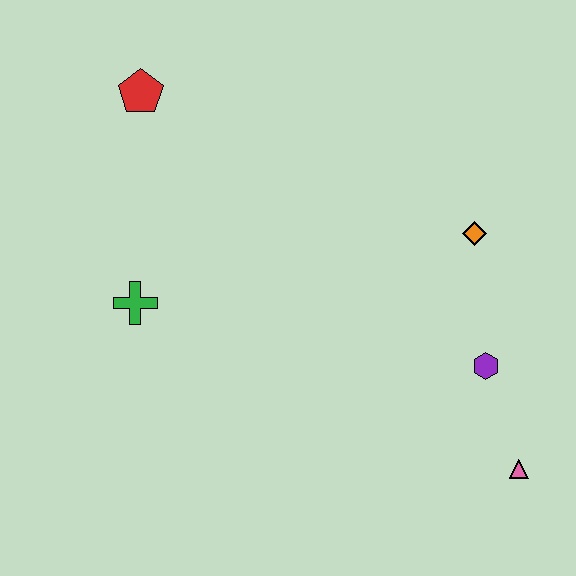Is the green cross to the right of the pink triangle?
No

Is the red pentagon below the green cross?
No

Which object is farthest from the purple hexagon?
The red pentagon is farthest from the purple hexagon.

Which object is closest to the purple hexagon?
The pink triangle is closest to the purple hexagon.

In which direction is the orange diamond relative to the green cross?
The orange diamond is to the right of the green cross.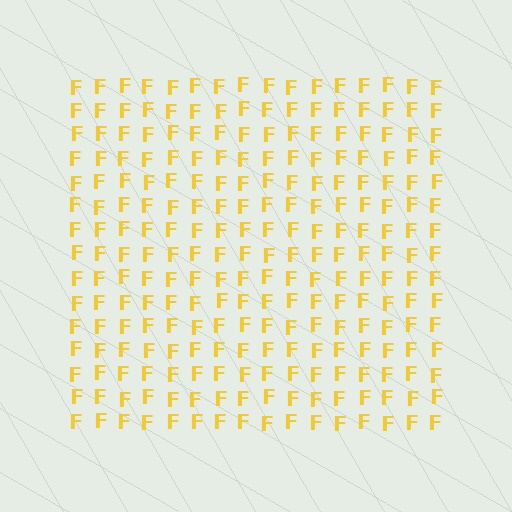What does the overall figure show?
The overall figure shows a square.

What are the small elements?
The small elements are letter F's.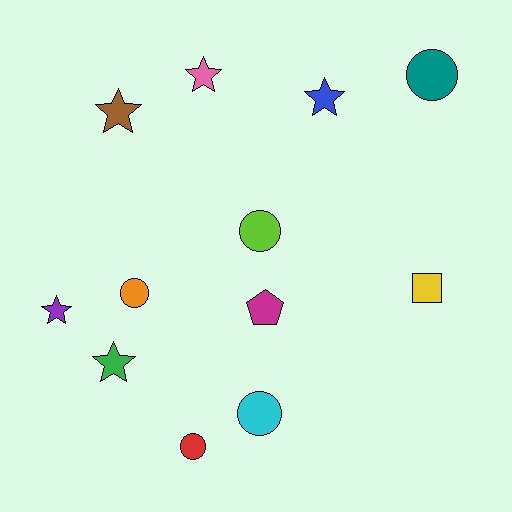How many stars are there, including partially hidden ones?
There are 5 stars.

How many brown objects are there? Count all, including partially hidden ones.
There is 1 brown object.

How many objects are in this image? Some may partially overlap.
There are 12 objects.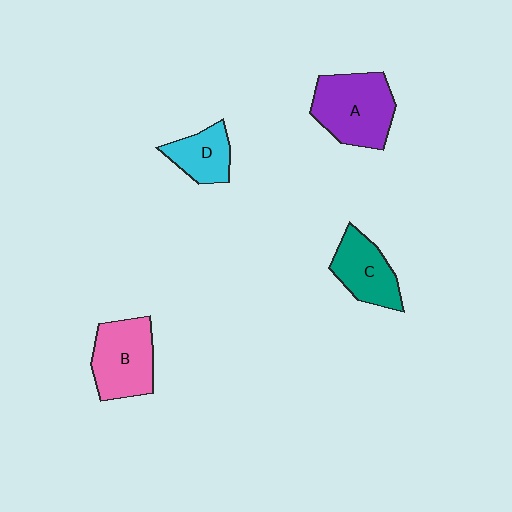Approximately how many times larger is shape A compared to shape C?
Approximately 1.4 times.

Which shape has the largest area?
Shape A (purple).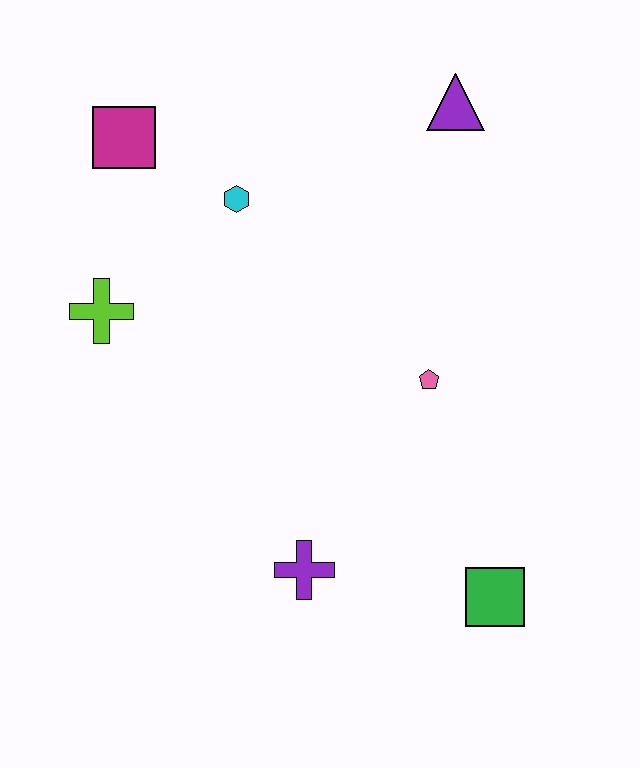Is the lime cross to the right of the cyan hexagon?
No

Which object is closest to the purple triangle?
The cyan hexagon is closest to the purple triangle.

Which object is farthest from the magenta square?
The green square is farthest from the magenta square.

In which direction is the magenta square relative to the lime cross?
The magenta square is above the lime cross.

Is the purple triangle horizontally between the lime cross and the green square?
Yes